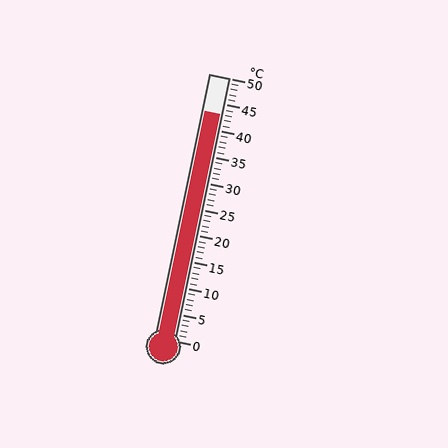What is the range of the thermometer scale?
The thermometer scale ranges from 0°C to 50°C.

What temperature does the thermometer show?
The thermometer shows approximately 43°C.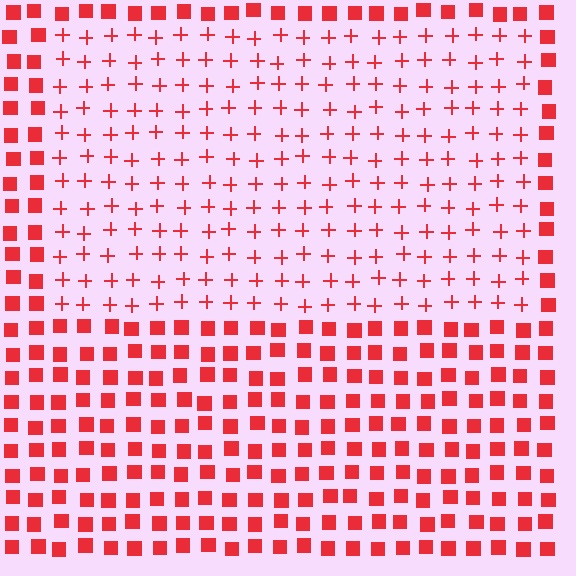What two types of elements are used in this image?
The image uses plus signs inside the rectangle region and squares outside it.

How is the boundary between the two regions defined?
The boundary is defined by a change in element shape: plus signs inside vs. squares outside. All elements share the same color and spacing.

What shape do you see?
I see a rectangle.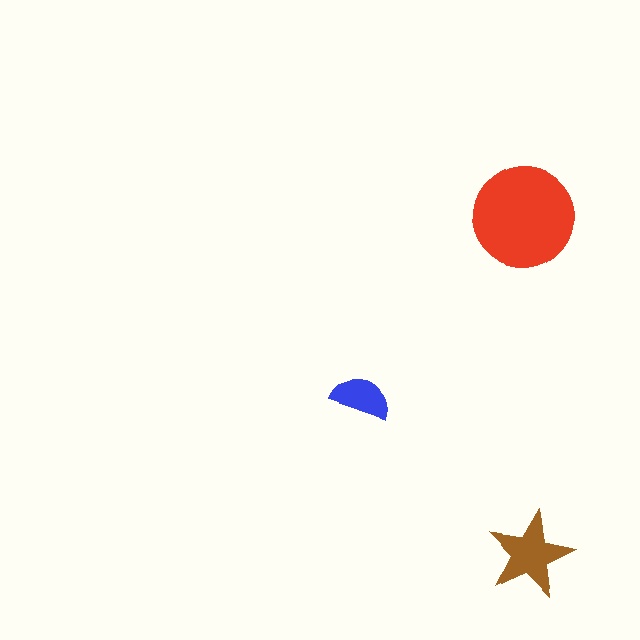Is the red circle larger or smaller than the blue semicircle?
Larger.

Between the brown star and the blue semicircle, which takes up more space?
The brown star.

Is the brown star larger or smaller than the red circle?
Smaller.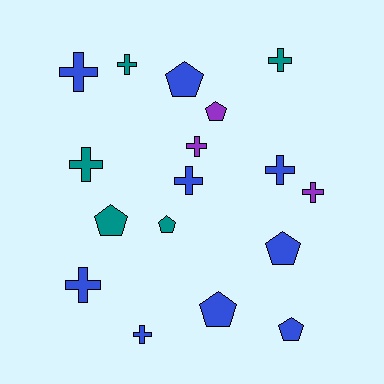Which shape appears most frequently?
Cross, with 10 objects.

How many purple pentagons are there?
There is 1 purple pentagon.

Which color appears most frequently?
Blue, with 9 objects.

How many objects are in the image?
There are 17 objects.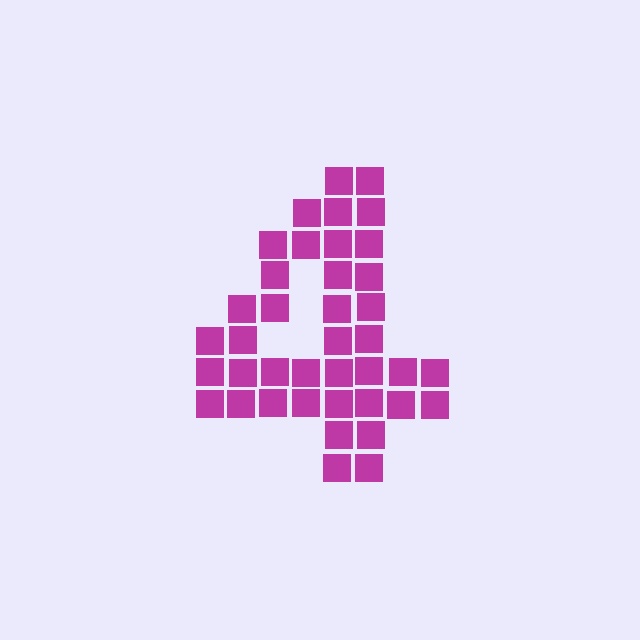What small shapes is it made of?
It is made of small squares.